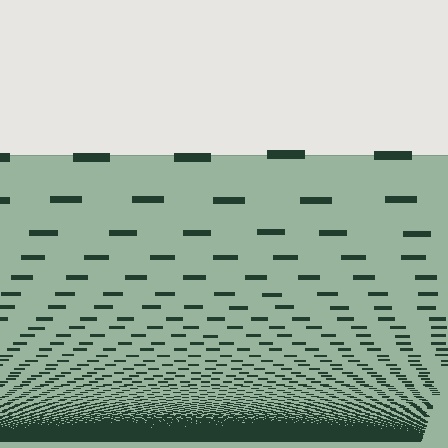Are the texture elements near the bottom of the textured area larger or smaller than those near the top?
Smaller. The gradient is inverted — elements near the bottom are smaller and denser.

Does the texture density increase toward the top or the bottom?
Density increases toward the bottom.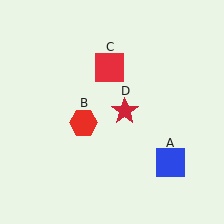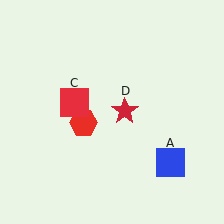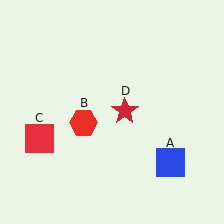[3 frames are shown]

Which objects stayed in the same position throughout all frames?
Blue square (object A) and red hexagon (object B) and red star (object D) remained stationary.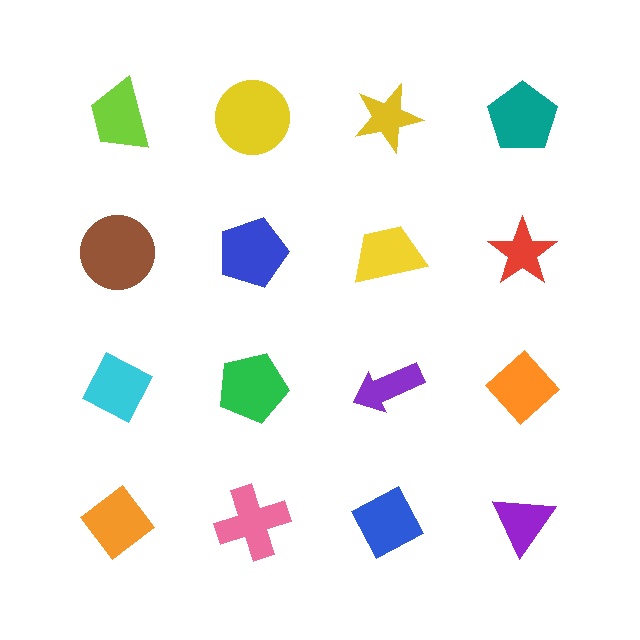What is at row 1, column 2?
A yellow circle.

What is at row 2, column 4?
A red star.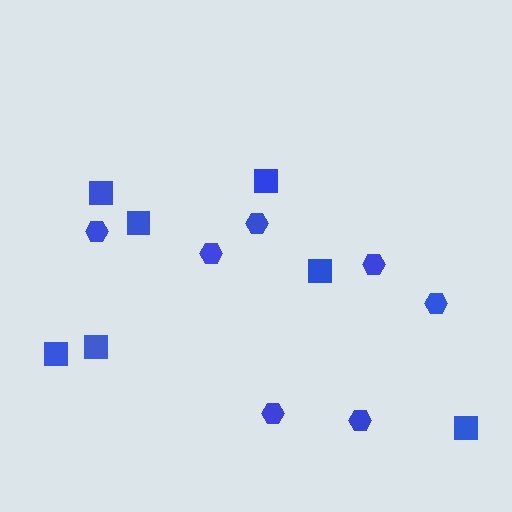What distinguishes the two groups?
There are 2 groups: one group of hexagons (7) and one group of squares (7).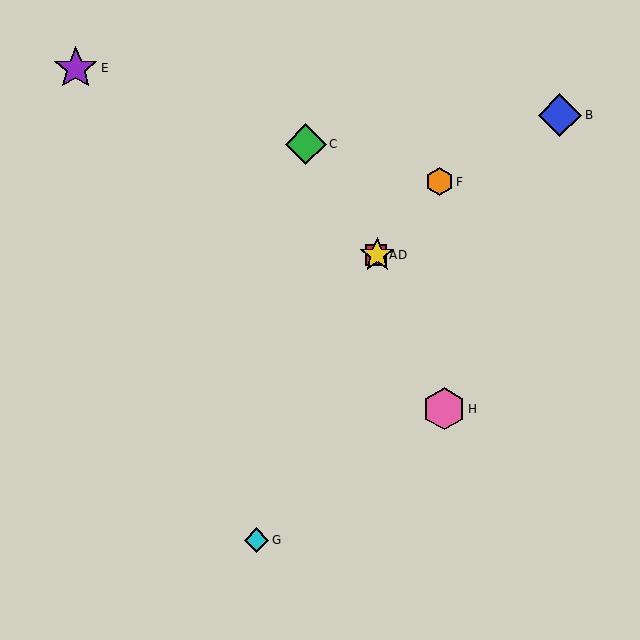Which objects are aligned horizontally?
Objects A, D are aligned horizontally.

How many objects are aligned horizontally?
2 objects (A, D) are aligned horizontally.